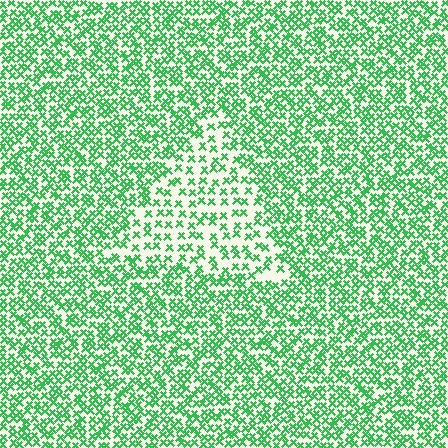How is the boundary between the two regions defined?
The boundary is defined by a change in element density (approximately 1.9x ratio). All elements are the same color, size, and shape.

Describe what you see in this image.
The image contains small green elements arranged at two different densities. A triangle-shaped region is visible where the elements are less densely packed than the surrounding area.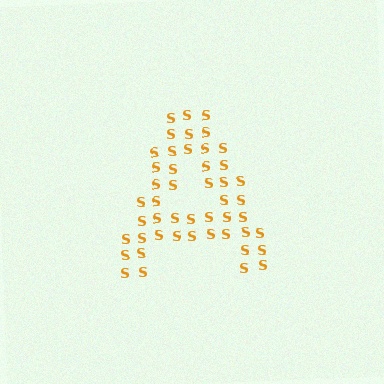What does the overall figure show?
The overall figure shows the letter A.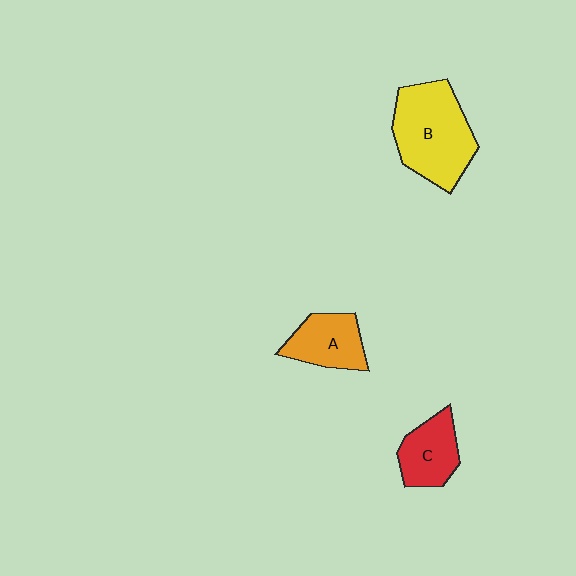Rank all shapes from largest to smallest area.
From largest to smallest: B (yellow), A (orange), C (red).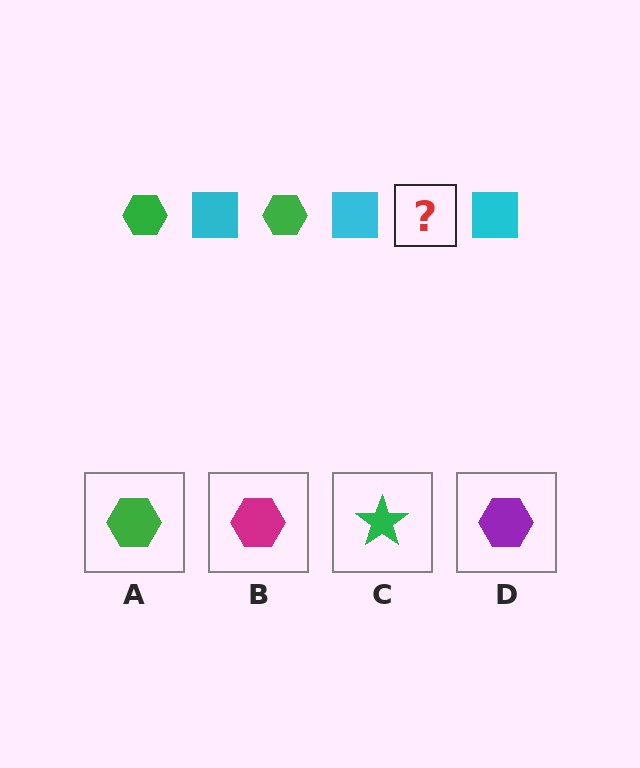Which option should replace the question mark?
Option A.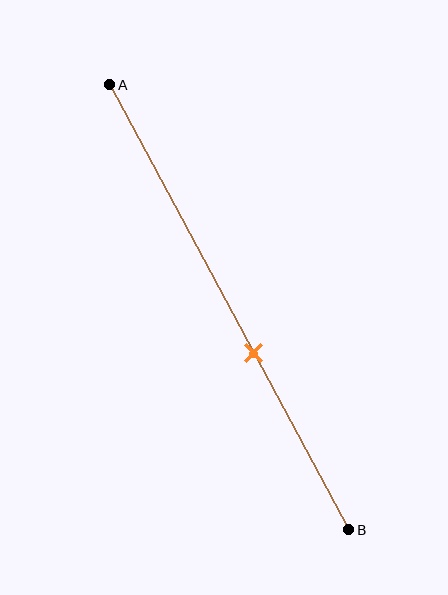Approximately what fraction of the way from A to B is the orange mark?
The orange mark is approximately 60% of the way from A to B.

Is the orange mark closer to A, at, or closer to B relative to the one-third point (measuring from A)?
The orange mark is closer to point B than the one-third point of segment AB.